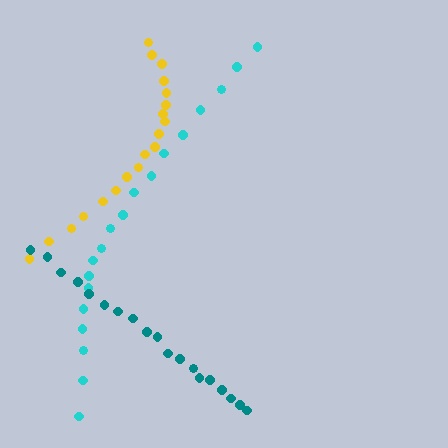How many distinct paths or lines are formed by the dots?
There are 3 distinct paths.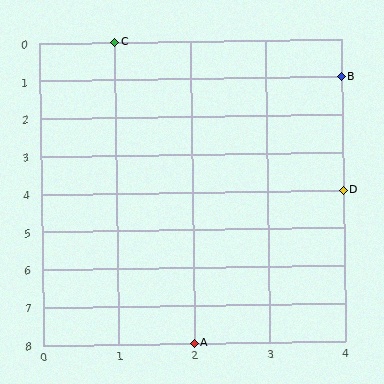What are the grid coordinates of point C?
Point C is at grid coordinates (1, 0).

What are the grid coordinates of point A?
Point A is at grid coordinates (2, 8).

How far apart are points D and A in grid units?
Points D and A are 2 columns and 4 rows apart (about 4.5 grid units diagonally).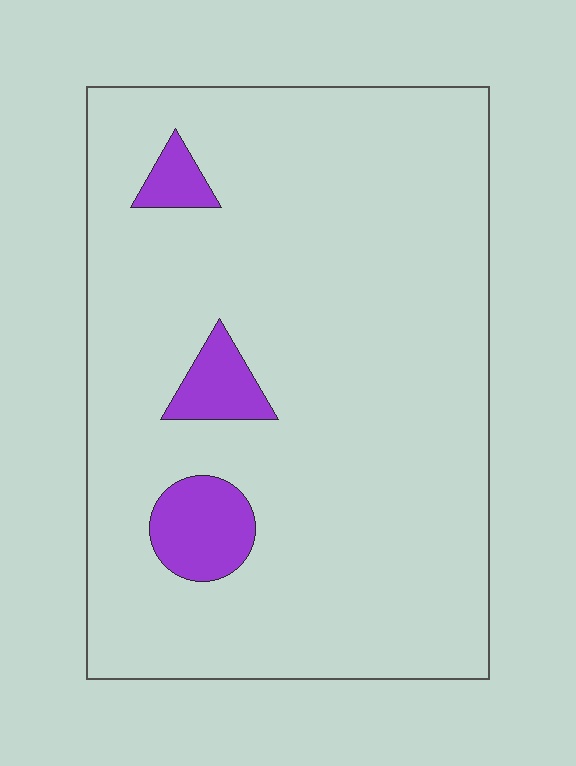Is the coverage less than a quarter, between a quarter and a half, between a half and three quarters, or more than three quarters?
Less than a quarter.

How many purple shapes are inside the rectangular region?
3.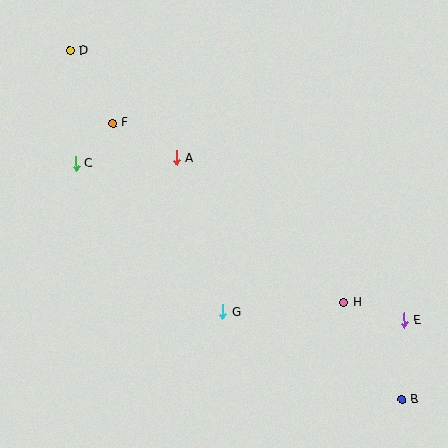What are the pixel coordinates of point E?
Point E is at (404, 320).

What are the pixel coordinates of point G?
Point G is at (223, 312).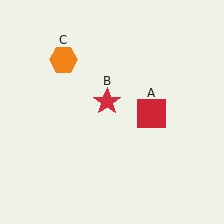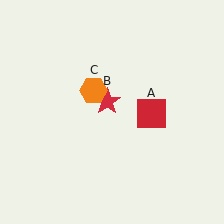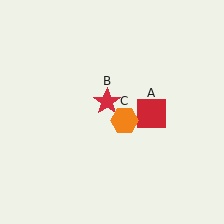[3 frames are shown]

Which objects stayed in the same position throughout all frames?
Red square (object A) and red star (object B) remained stationary.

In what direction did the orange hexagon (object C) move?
The orange hexagon (object C) moved down and to the right.